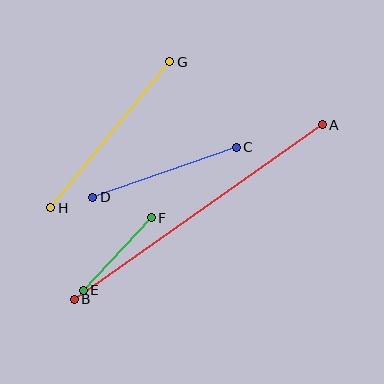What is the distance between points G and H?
The distance is approximately 188 pixels.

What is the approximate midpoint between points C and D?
The midpoint is at approximately (165, 172) pixels.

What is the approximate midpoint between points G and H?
The midpoint is at approximately (110, 135) pixels.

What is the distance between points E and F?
The distance is approximately 99 pixels.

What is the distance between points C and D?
The distance is approximately 152 pixels.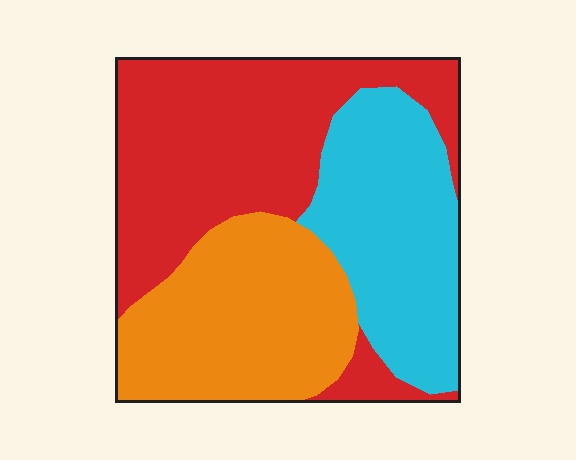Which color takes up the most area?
Red, at roughly 40%.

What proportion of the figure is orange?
Orange covers 30% of the figure.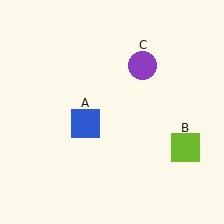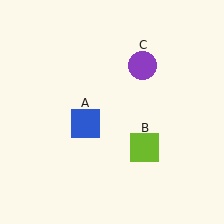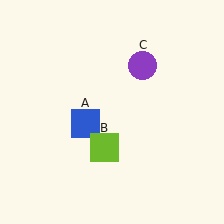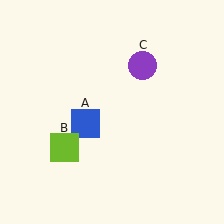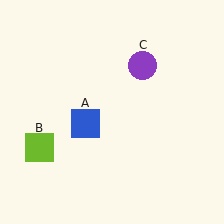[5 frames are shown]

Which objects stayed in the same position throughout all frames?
Blue square (object A) and purple circle (object C) remained stationary.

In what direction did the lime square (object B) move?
The lime square (object B) moved left.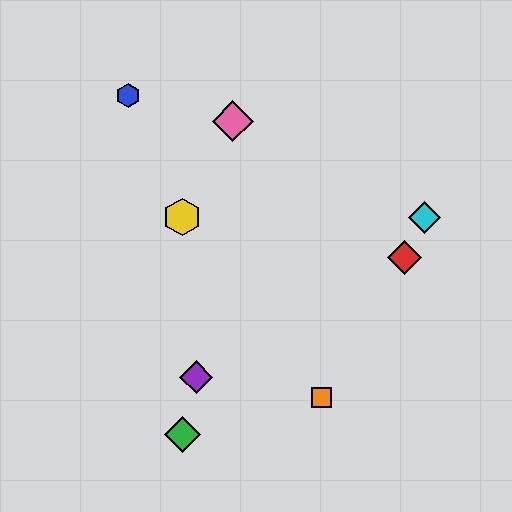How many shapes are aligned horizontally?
2 shapes (the yellow hexagon, the cyan diamond) are aligned horizontally.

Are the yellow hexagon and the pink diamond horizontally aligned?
No, the yellow hexagon is at y≈217 and the pink diamond is at y≈121.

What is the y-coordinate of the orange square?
The orange square is at y≈397.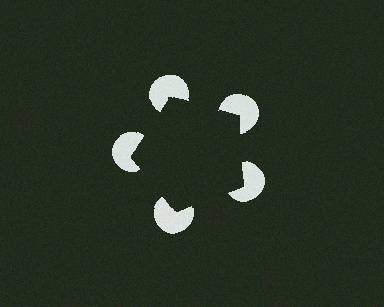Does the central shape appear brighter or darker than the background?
It typically appears slightly darker than the background, even though no actual brightness change is drawn.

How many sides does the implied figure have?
5 sides.